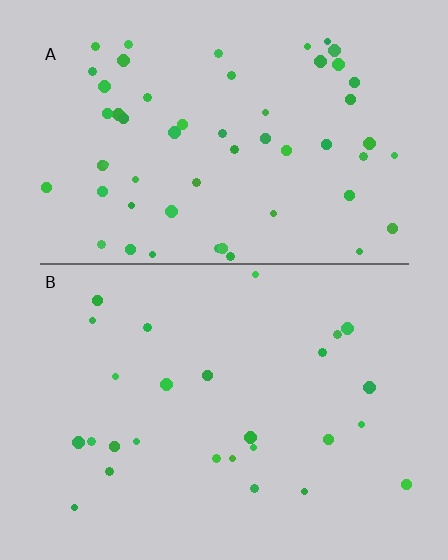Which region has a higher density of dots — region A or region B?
A (the top).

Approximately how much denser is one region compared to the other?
Approximately 2.1× — region A over region B.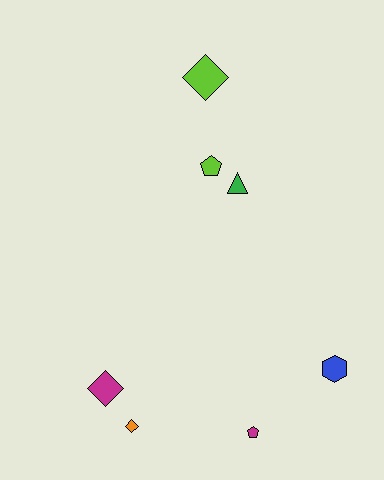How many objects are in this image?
There are 7 objects.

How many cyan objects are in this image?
There are no cyan objects.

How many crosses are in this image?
There are no crosses.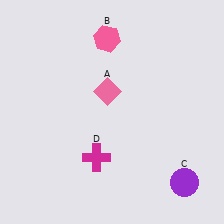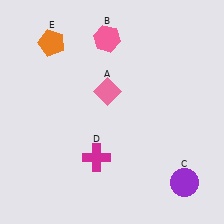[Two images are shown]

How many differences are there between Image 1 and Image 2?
There is 1 difference between the two images.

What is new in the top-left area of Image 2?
An orange pentagon (E) was added in the top-left area of Image 2.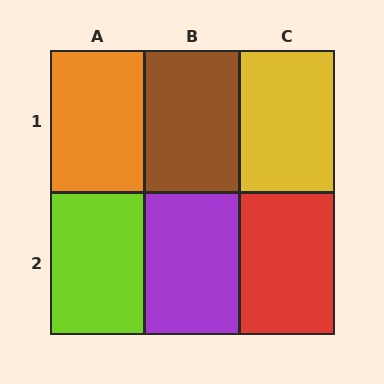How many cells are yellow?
1 cell is yellow.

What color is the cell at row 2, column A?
Lime.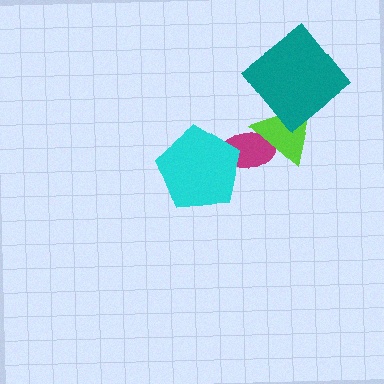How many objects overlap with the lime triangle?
2 objects overlap with the lime triangle.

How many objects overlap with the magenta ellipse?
2 objects overlap with the magenta ellipse.